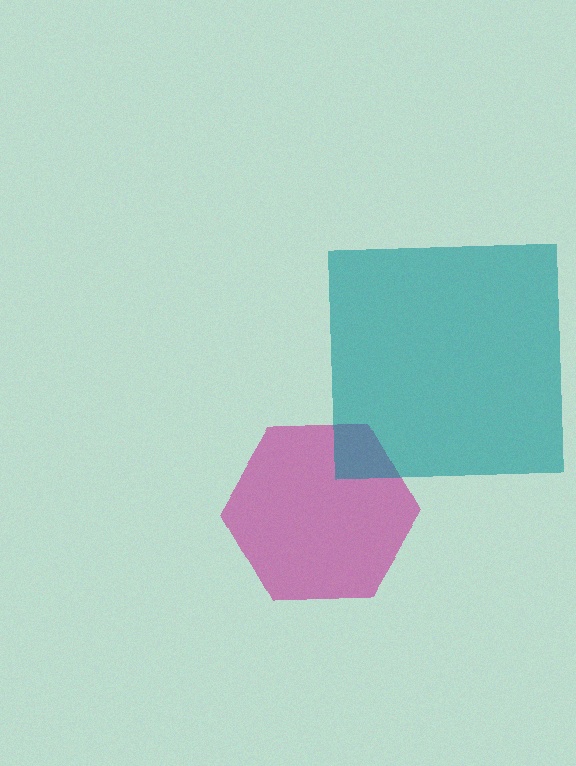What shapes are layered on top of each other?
The layered shapes are: a magenta hexagon, a teal square.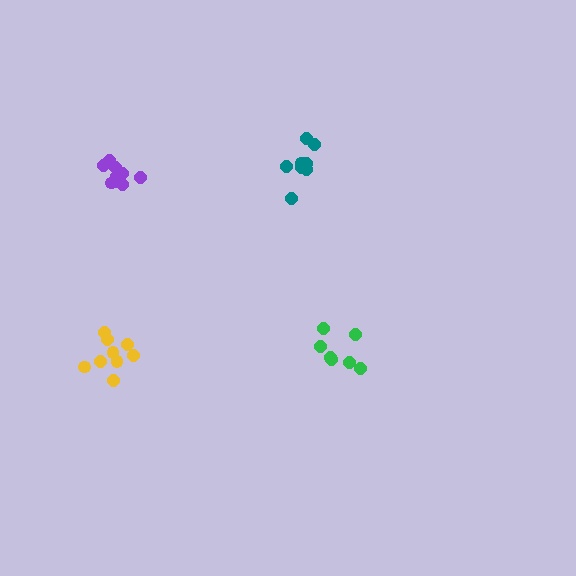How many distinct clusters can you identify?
There are 4 distinct clusters.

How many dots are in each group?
Group 1: 7 dots, Group 2: 11 dots, Group 3: 8 dots, Group 4: 9 dots (35 total).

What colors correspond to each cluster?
The clusters are colored: green, purple, teal, yellow.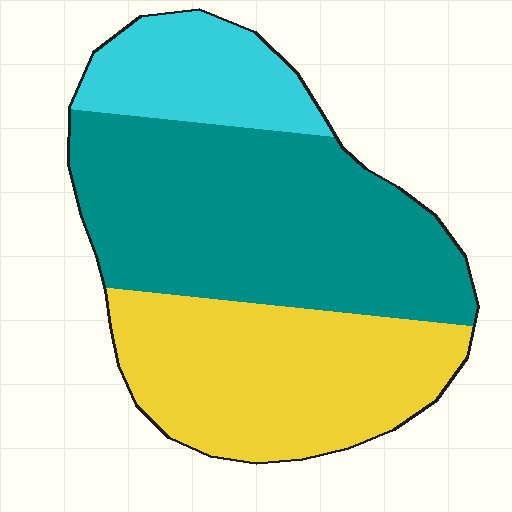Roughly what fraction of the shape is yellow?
Yellow covers 35% of the shape.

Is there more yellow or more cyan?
Yellow.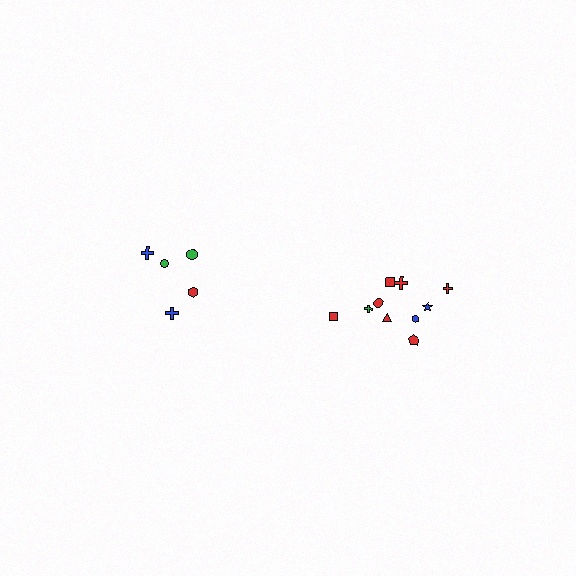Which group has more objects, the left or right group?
The right group.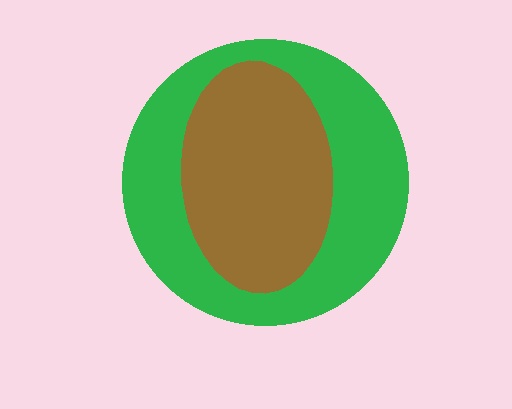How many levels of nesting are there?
2.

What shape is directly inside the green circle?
The brown ellipse.